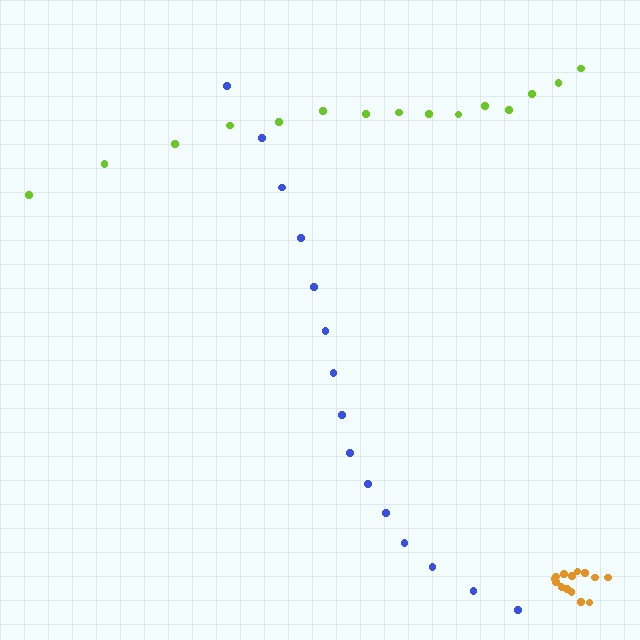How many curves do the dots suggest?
There are 3 distinct paths.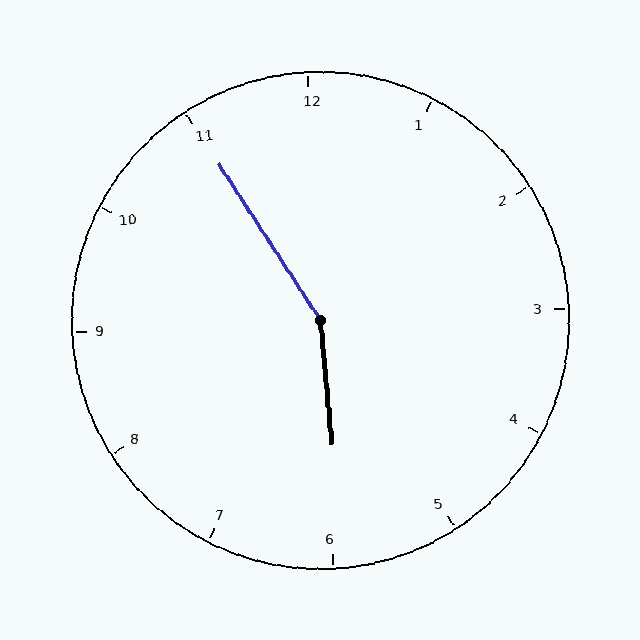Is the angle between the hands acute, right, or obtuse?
It is obtuse.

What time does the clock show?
5:55.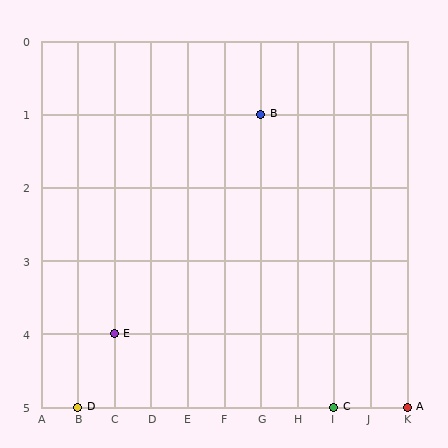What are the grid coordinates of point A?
Point A is at grid coordinates (K, 5).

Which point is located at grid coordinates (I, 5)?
Point C is at (I, 5).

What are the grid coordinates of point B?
Point B is at grid coordinates (G, 1).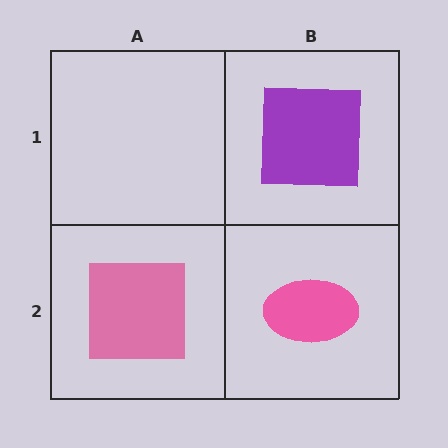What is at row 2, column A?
A pink square.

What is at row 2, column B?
A pink ellipse.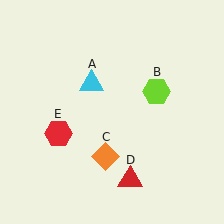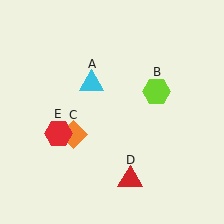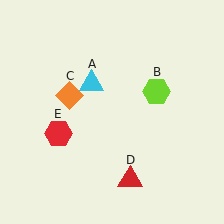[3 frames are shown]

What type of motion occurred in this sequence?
The orange diamond (object C) rotated clockwise around the center of the scene.